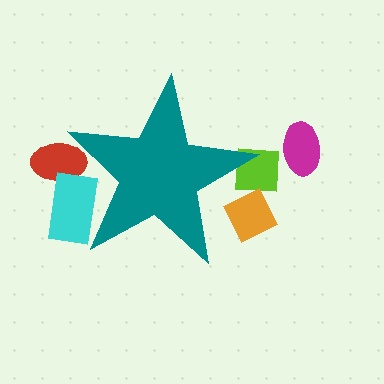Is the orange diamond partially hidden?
Yes, the orange diamond is partially hidden behind the teal star.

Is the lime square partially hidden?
Yes, the lime square is partially hidden behind the teal star.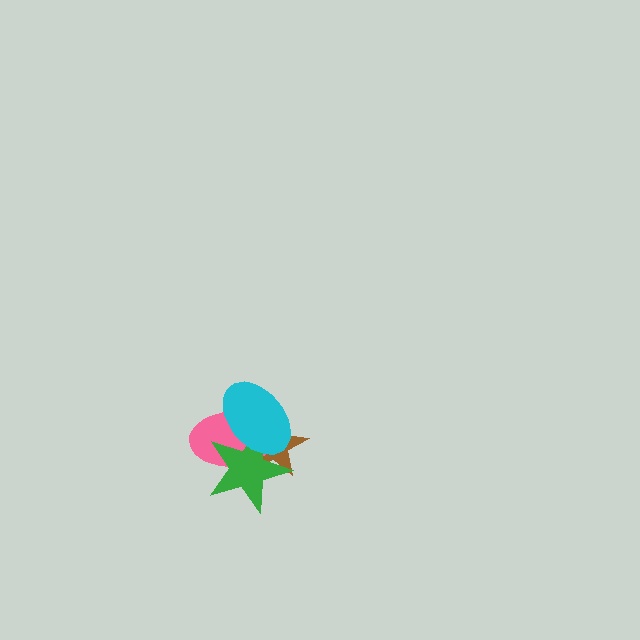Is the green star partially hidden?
Yes, it is partially covered by another shape.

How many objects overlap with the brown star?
3 objects overlap with the brown star.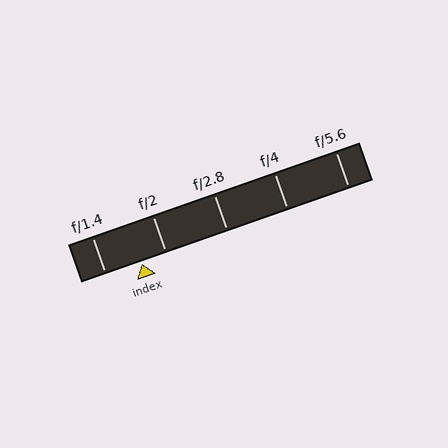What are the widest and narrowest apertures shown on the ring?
The widest aperture shown is f/1.4 and the narrowest is f/5.6.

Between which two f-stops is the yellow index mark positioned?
The index mark is between f/1.4 and f/2.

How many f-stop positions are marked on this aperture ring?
There are 5 f-stop positions marked.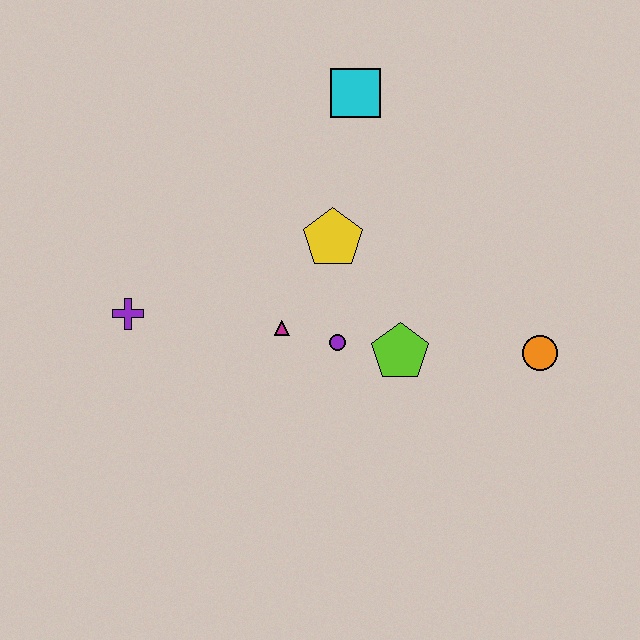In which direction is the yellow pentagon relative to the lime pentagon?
The yellow pentagon is above the lime pentagon.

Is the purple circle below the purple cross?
Yes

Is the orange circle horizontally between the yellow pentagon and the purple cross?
No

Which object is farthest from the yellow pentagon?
The orange circle is farthest from the yellow pentagon.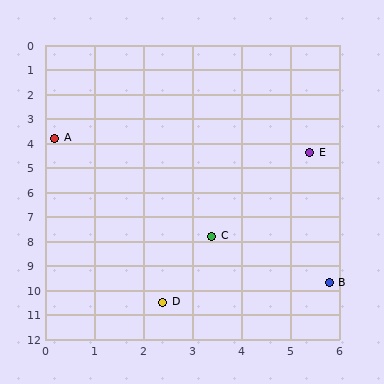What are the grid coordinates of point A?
Point A is at approximately (0.2, 3.8).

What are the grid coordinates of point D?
Point D is at approximately (2.4, 10.5).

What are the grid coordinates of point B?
Point B is at approximately (5.8, 9.7).